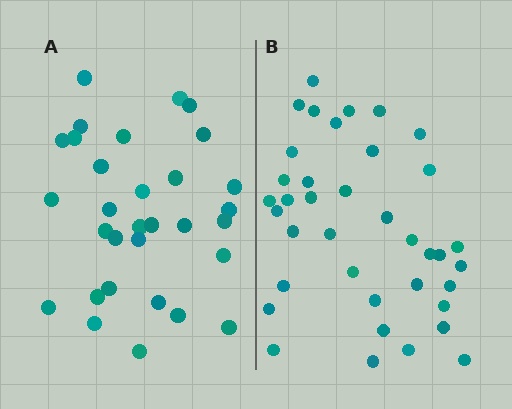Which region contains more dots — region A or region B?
Region B (the right region) has more dots.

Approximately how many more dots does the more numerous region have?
Region B has roughly 8 or so more dots than region A.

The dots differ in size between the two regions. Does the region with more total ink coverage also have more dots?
No. Region A has more total ink coverage because its dots are larger, but region B actually contains more individual dots. Total area can be misleading — the number of items is what matters here.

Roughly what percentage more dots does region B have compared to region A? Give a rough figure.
About 25% more.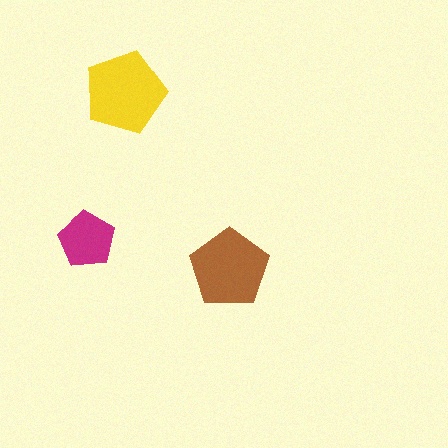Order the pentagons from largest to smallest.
the yellow one, the brown one, the magenta one.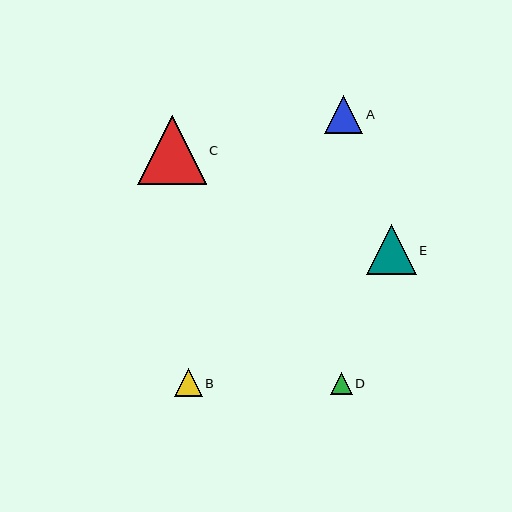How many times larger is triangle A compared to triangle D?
Triangle A is approximately 1.8 times the size of triangle D.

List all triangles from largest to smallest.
From largest to smallest: C, E, A, B, D.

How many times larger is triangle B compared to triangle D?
Triangle B is approximately 1.3 times the size of triangle D.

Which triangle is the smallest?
Triangle D is the smallest with a size of approximately 22 pixels.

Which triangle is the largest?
Triangle C is the largest with a size of approximately 69 pixels.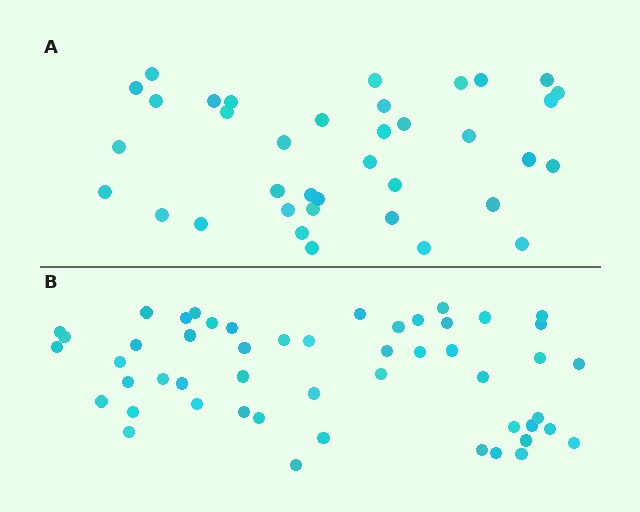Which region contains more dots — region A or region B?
Region B (the bottom region) has more dots.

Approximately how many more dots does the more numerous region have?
Region B has approximately 15 more dots than region A.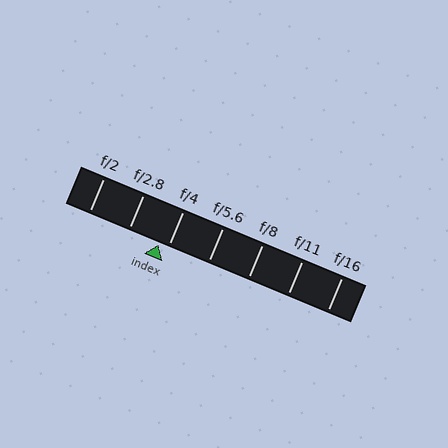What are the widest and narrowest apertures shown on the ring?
The widest aperture shown is f/2 and the narrowest is f/16.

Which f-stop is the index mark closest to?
The index mark is closest to f/4.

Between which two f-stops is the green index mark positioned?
The index mark is between f/2.8 and f/4.